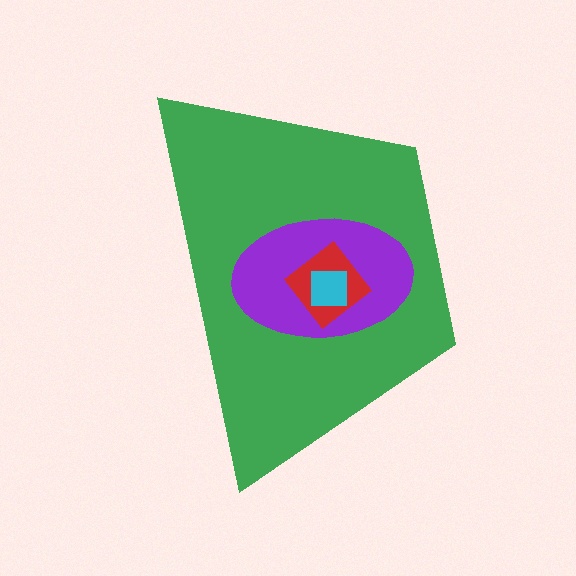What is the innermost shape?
The cyan square.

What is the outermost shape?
The green trapezoid.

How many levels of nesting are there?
4.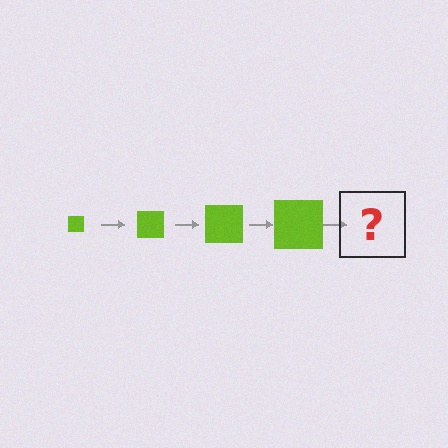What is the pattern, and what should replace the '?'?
The pattern is that the square gets progressively larger each step. The '?' should be a lime square, larger than the previous one.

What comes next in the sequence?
The next element should be a lime square, larger than the previous one.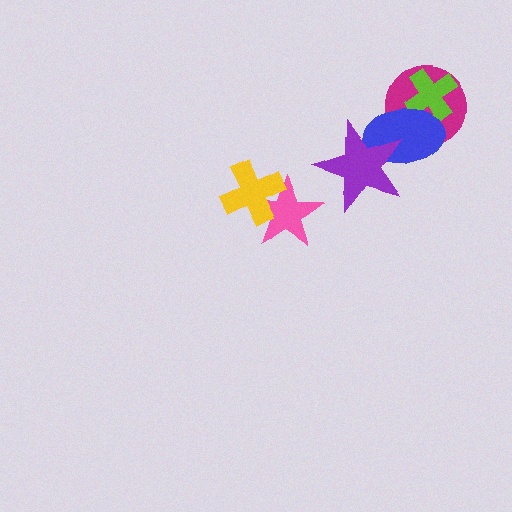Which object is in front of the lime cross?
The blue ellipse is in front of the lime cross.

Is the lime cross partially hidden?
Yes, it is partially covered by another shape.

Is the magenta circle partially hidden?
Yes, it is partially covered by another shape.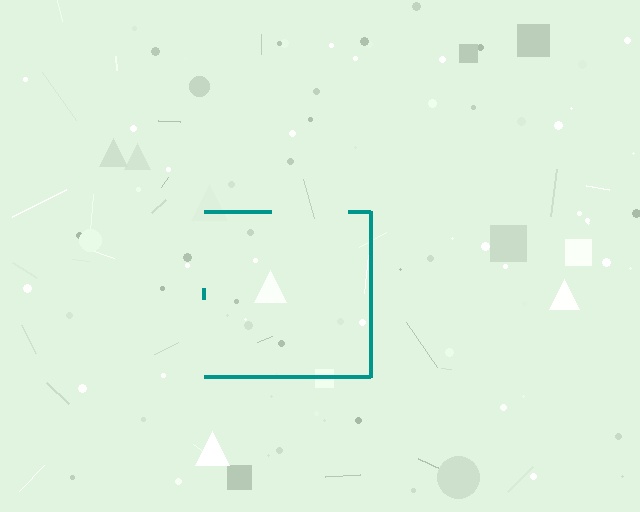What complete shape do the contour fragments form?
The contour fragments form a square.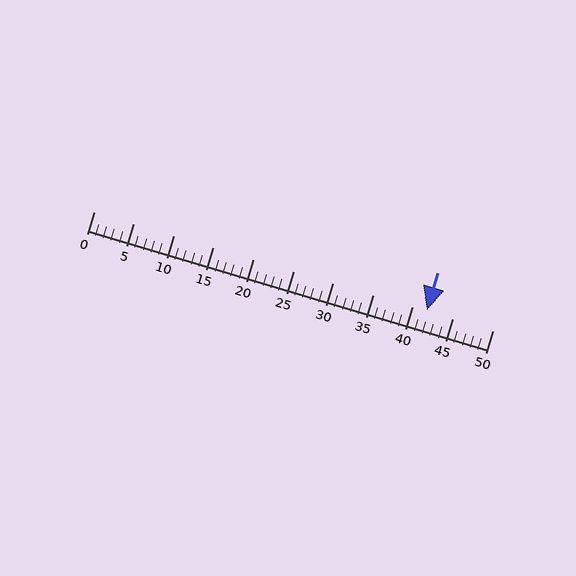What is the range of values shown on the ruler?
The ruler shows values from 0 to 50.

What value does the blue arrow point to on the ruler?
The blue arrow points to approximately 42.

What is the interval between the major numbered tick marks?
The major tick marks are spaced 5 units apart.